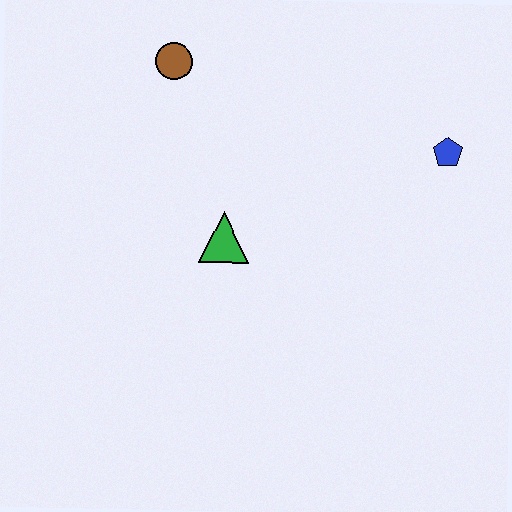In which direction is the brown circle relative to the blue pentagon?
The brown circle is to the left of the blue pentagon.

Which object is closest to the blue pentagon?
The green triangle is closest to the blue pentagon.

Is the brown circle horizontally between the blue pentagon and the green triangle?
No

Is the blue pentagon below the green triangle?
No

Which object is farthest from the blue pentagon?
The brown circle is farthest from the blue pentagon.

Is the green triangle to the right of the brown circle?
Yes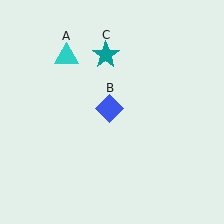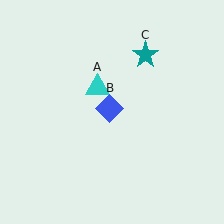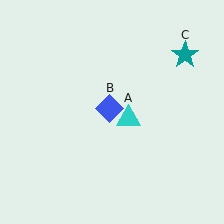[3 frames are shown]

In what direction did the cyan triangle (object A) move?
The cyan triangle (object A) moved down and to the right.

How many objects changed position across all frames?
2 objects changed position: cyan triangle (object A), teal star (object C).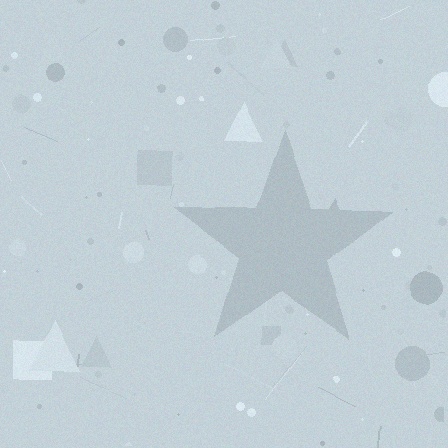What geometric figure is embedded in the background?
A star is embedded in the background.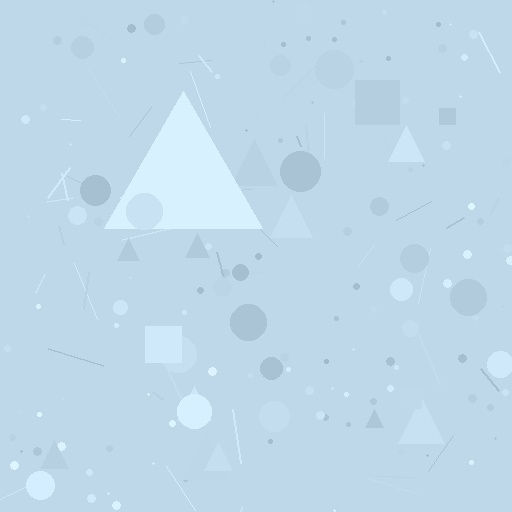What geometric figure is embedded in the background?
A triangle is embedded in the background.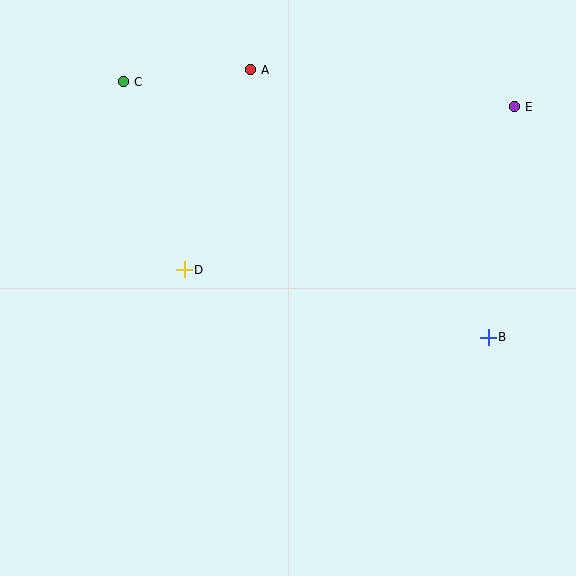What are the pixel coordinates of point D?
Point D is at (184, 270).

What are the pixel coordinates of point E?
Point E is at (515, 107).